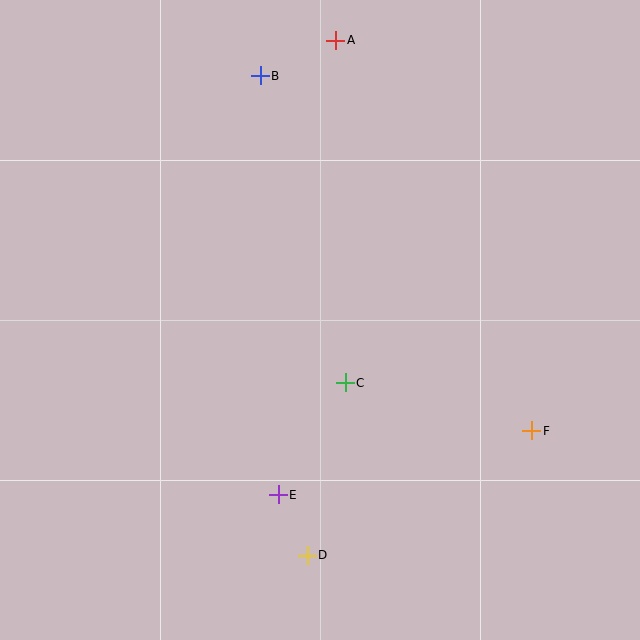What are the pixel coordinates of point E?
Point E is at (278, 495).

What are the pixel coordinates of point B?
Point B is at (260, 76).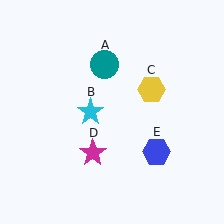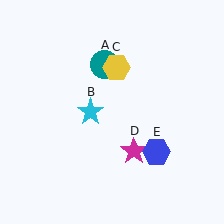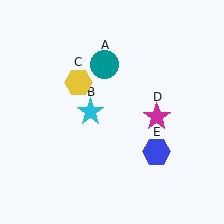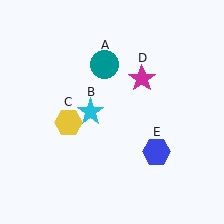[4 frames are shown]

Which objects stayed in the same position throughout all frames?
Teal circle (object A) and cyan star (object B) and blue hexagon (object E) remained stationary.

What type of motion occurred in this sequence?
The yellow hexagon (object C), magenta star (object D) rotated counterclockwise around the center of the scene.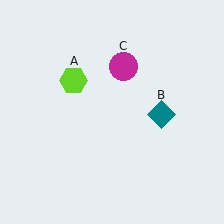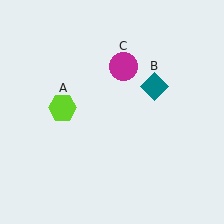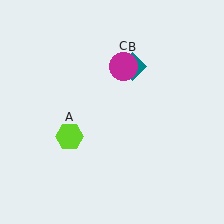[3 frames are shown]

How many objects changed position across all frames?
2 objects changed position: lime hexagon (object A), teal diamond (object B).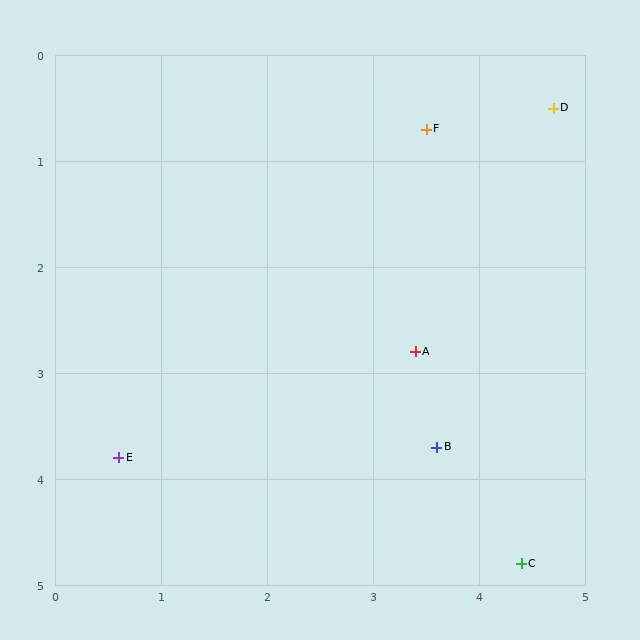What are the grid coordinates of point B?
Point B is at approximately (3.6, 3.7).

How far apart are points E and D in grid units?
Points E and D are about 5.3 grid units apart.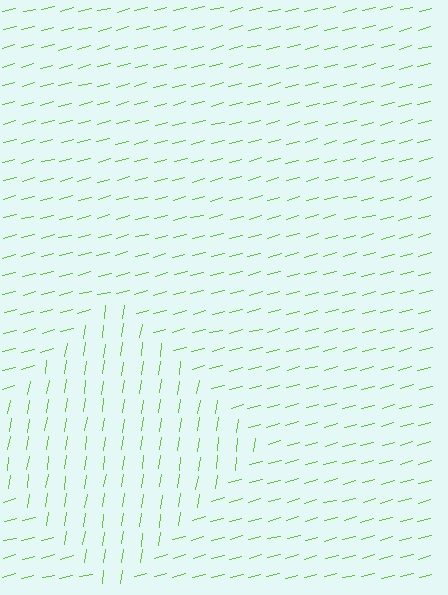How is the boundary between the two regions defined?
The boundary is defined purely by a change in line orientation (approximately 67 degrees difference). All lines are the same color and thickness.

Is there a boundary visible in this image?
Yes, there is a texture boundary formed by a change in line orientation.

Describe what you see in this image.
The image is filled with small lime line segments. A diamond region in the image has lines oriented differently from the surrounding lines, creating a visible texture boundary.